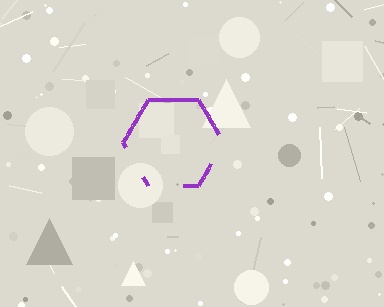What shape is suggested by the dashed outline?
The dashed outline suggests a hexagon.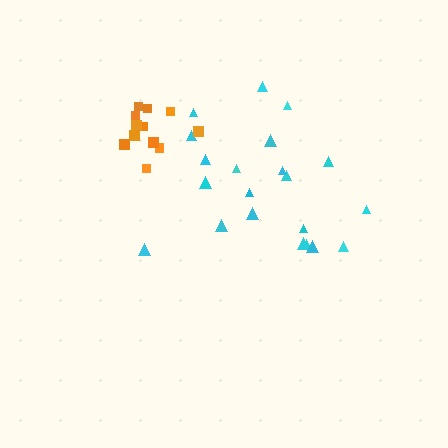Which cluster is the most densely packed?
Orange.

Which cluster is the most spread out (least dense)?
Cyan.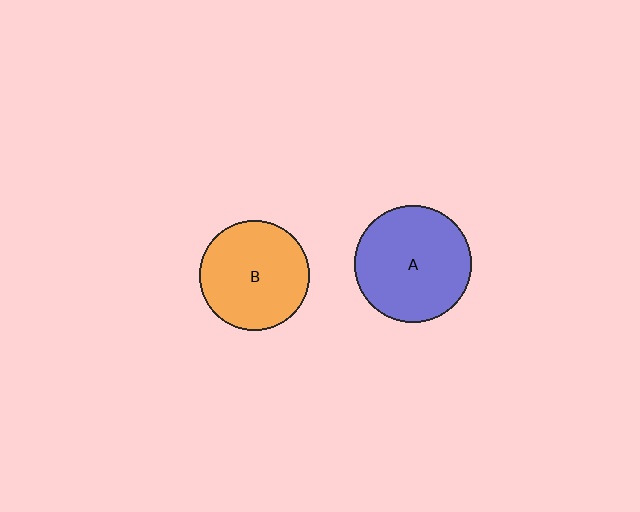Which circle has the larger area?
Circle A (blue).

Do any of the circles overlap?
No, none of the circles overlap.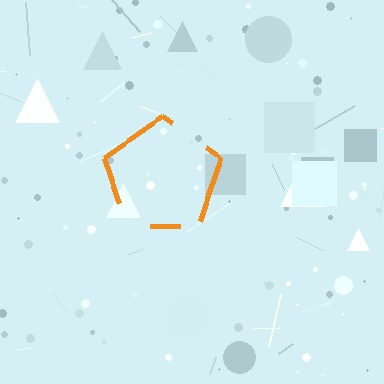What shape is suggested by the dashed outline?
The dashed outline suggests a pentagon.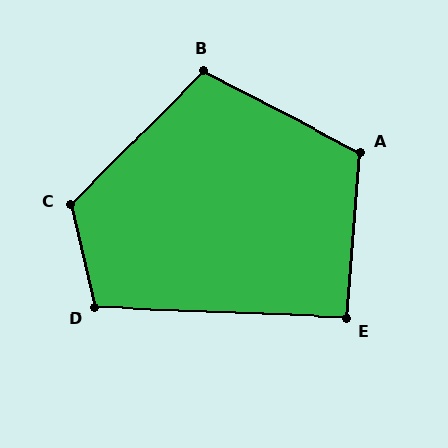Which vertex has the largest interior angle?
C, at approximately 122 degrees.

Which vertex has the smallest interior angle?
E, at approximately 92 degrees.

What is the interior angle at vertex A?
Approximately 112 degrees (obtuse).